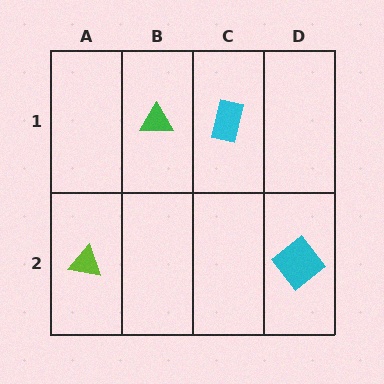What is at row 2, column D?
A cyan diamond.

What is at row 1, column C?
A cyan rectangle.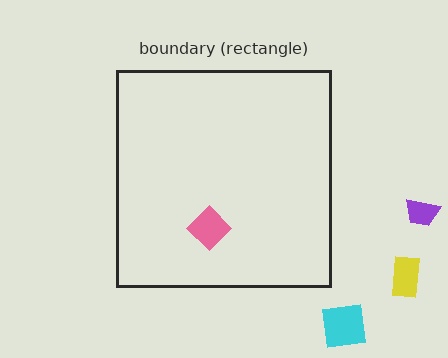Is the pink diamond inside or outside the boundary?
Inside.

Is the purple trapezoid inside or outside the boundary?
Outside.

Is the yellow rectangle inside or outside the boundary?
Outside.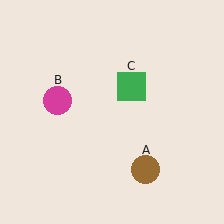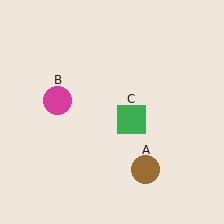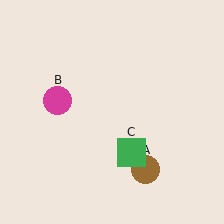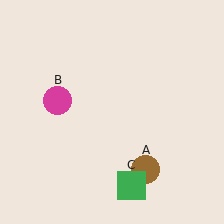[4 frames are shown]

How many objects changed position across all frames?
1 object changed position: green square (object C).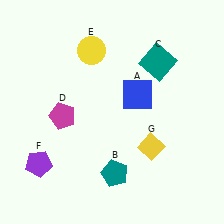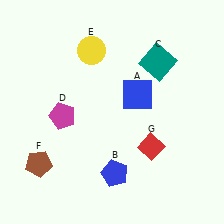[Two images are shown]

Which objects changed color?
B changed from teal to blue. F changed from purple to brown. G changed from yellow to red.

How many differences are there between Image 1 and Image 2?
There are 3 differences between the two images.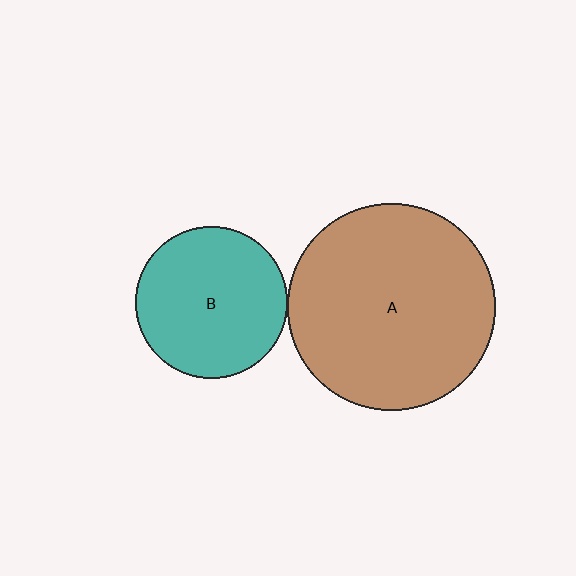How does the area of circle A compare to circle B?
Approximately 1.8 times.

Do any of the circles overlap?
No, none of the circles overlap.